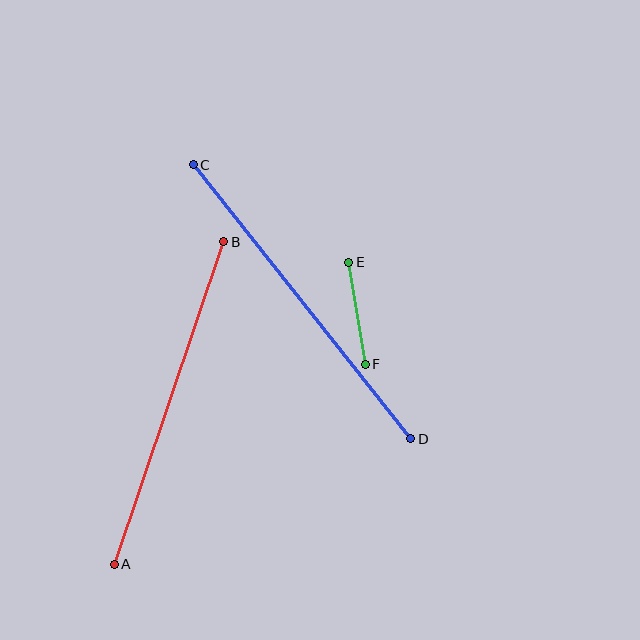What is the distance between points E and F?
The distance is approximately 103 pixels.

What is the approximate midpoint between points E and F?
The midpoint is at approximately (357, 313) pixels.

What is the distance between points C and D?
The distance is approximately 350 pixels.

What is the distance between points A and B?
The distance is approximately 341 pixels.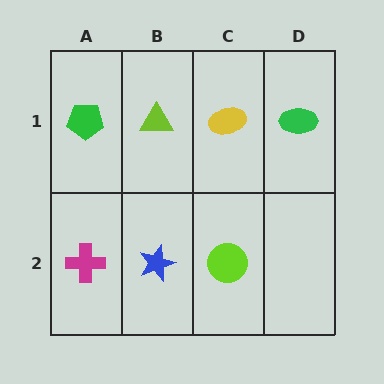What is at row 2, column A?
A magenta cross.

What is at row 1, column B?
A lime triangle.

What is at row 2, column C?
A lime circle.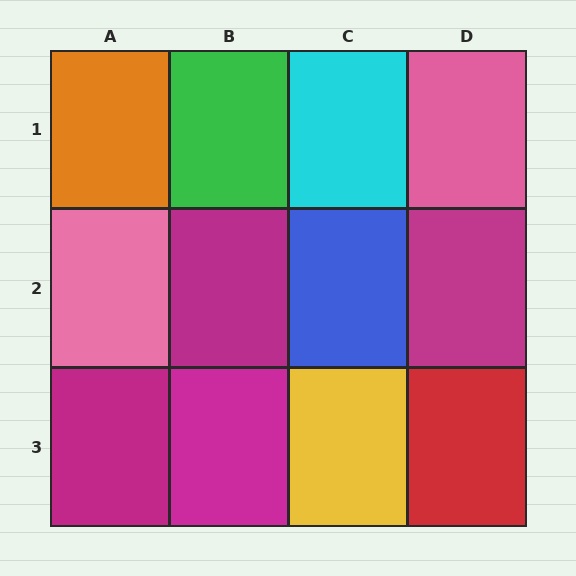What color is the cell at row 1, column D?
Pink.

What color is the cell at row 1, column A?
Orange.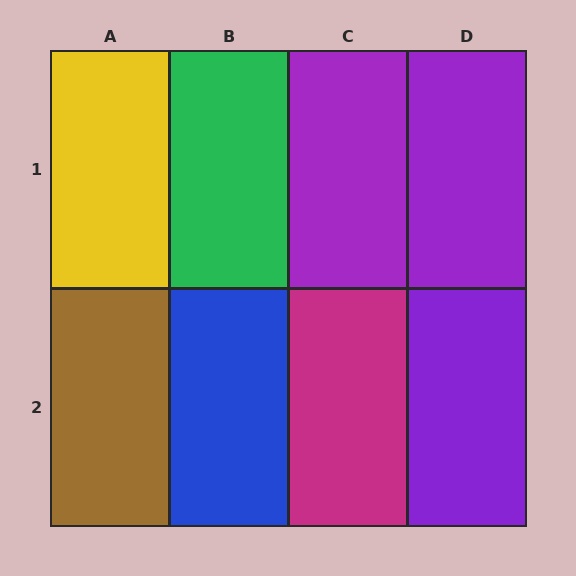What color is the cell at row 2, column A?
Brown.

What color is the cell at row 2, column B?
Blue.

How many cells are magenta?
1 cell is magenta.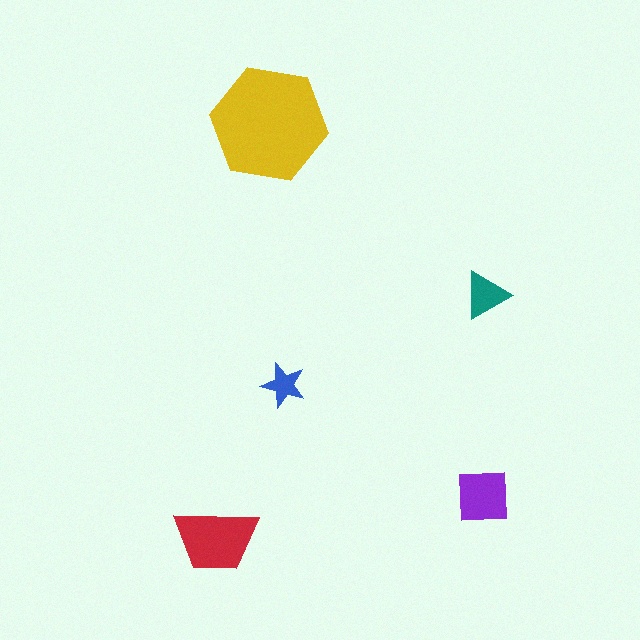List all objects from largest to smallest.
The yellow hexagon, the red trapezoid, the purple square, the teal triangle, the blue star.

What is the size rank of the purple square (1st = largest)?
3rd.